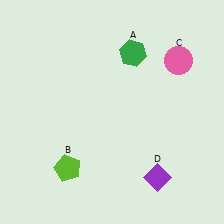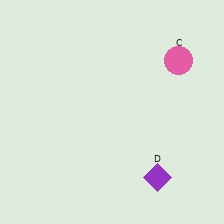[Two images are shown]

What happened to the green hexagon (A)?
The green hexagon (A) was removed in Image 2. It was in the top-right area of Image 1.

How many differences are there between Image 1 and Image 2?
There are 2 differences between the two images.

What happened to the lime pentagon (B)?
The lime pentagon (B) was removed in Image 2. It was in the bottom-left area of Image 1.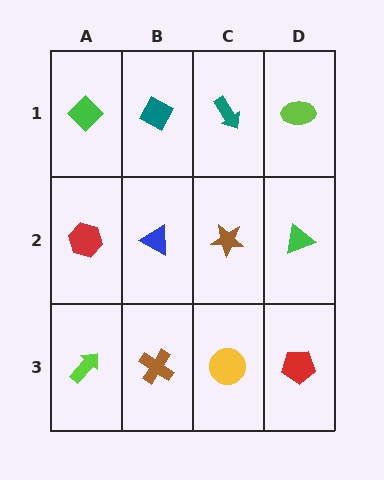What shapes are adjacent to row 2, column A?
A green diamond (row 1, column A), a lime arrow (row 3, column A), a blue triangle (row 2, column B).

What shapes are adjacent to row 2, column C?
A teal arrow (row 1, column C), a yellow circle (row 3, column C), a blue triangle (row 2, column B), a green triangle (row 2, column D).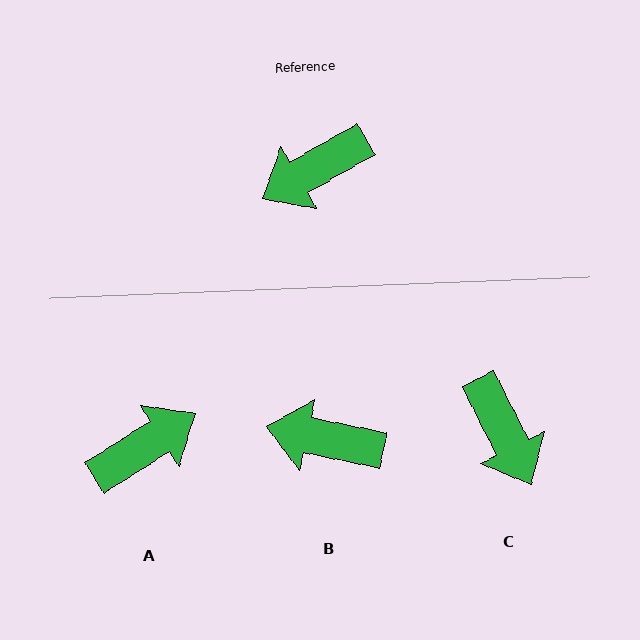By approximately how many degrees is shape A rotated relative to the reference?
Approximately 177 degrees clockwise.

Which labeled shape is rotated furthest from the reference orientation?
A, about 177 degrees away.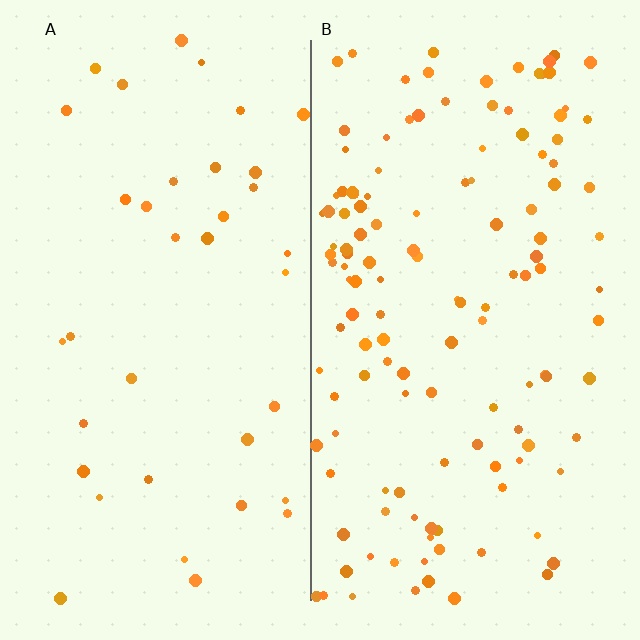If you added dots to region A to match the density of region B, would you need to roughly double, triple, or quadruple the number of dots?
Approximately quadruple.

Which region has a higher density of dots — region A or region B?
B (the right).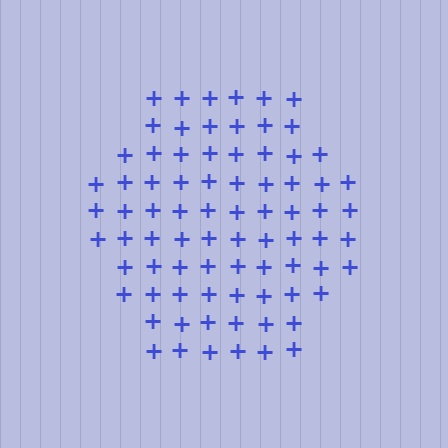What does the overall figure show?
The overall figure shows a hexagon.